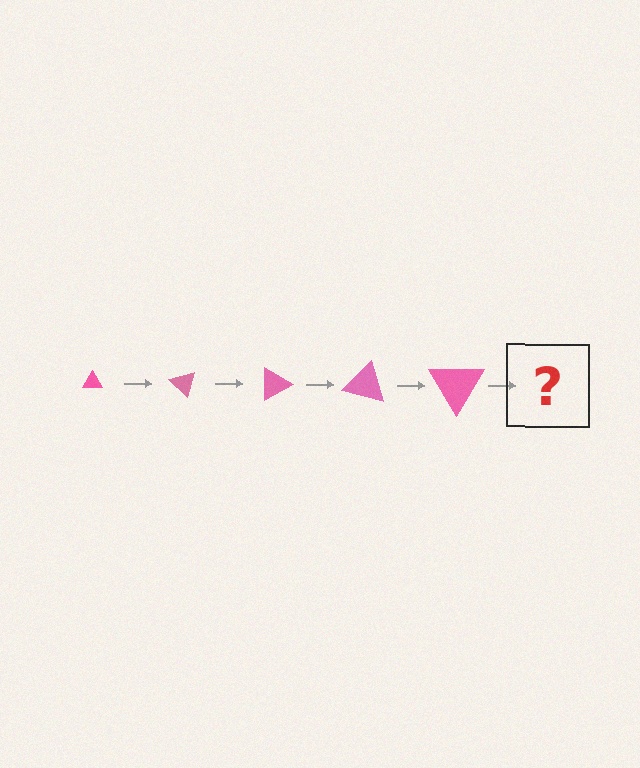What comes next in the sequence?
The next element should be a triangle, larger than the previous one and rotated 225 degrees from the start.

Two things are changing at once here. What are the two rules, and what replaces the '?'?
The two rules are that the triangle grows larger each step and it rotates 45 degrees each step. The '?' should be a triangle, larger than the previous one and rotated 225 degrees from the start.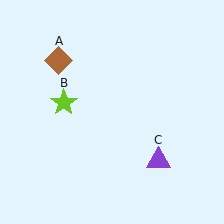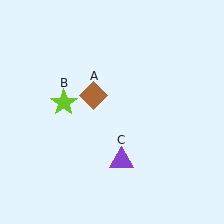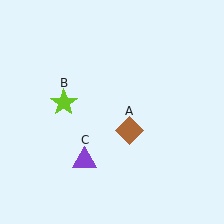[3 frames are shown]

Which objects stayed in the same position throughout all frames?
Lime star (object B) remained stationary.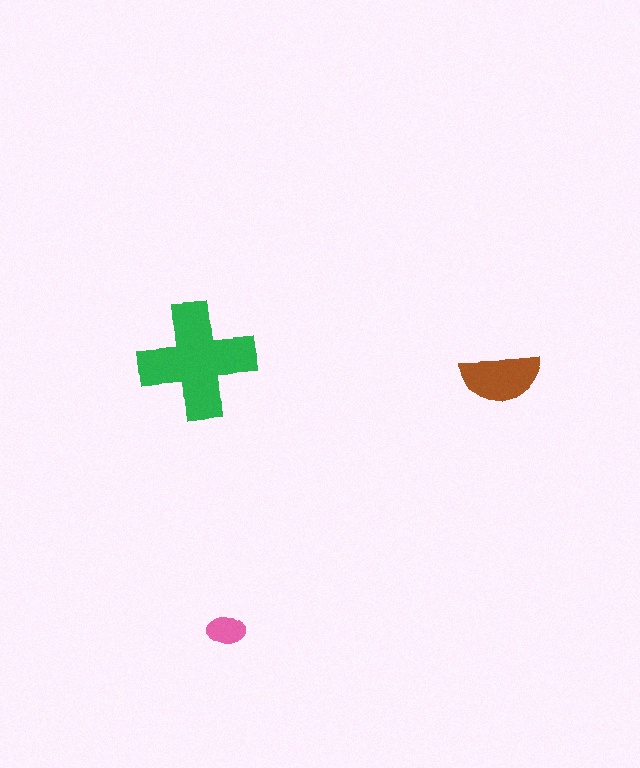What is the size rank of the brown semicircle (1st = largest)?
2nd.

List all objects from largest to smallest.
The green cross, the brown semicircle, the pink ellipse.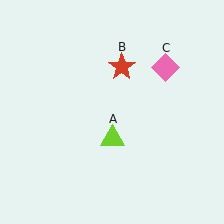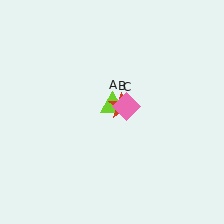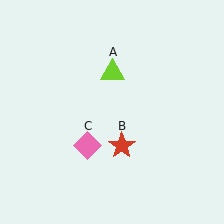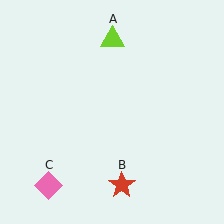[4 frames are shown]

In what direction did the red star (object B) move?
The red star (object B) moved down.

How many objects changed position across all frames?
3 objects changed position: lime triangle (object A), red star (object B), pink diamond (object C).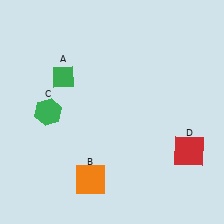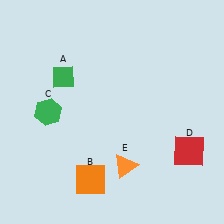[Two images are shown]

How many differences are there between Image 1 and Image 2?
There is 1 difference between the two images.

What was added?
An orange triangle (E) was added in Image 2.